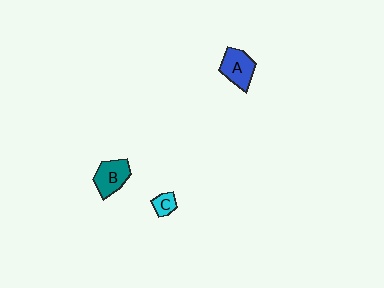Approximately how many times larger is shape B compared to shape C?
Approximately 2.3 times.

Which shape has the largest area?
Shape A (blue).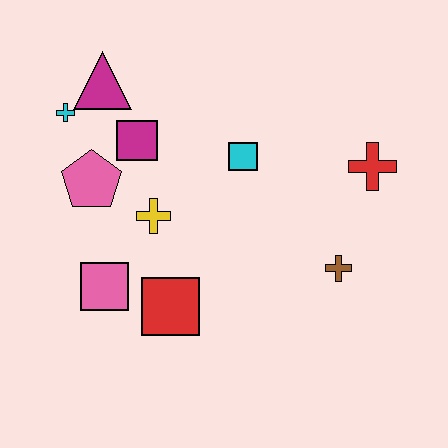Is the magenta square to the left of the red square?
Yes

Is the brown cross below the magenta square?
Yes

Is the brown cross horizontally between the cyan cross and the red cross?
Yes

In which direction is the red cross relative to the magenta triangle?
The red cross is to the right of the magenta triangle.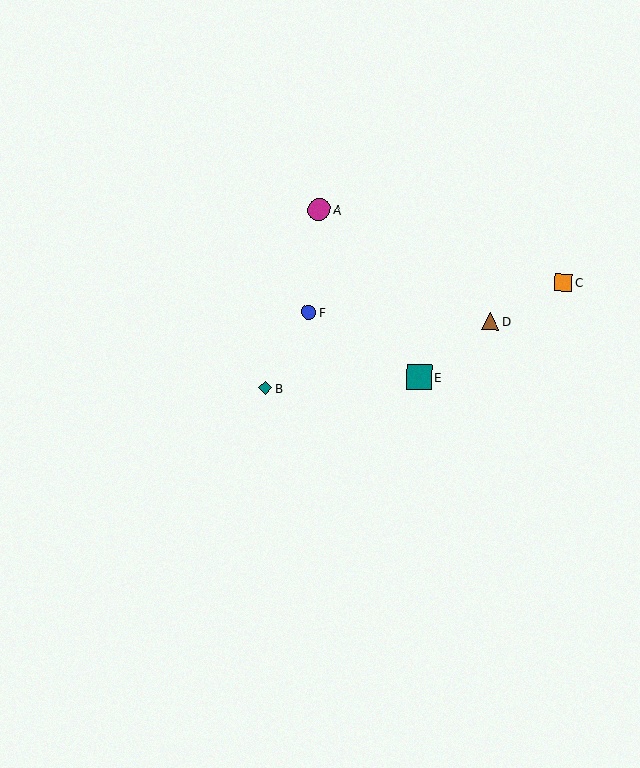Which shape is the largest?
The teal square (labeled E) is the largest.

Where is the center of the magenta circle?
The center of the magenta circle is at (319, 209).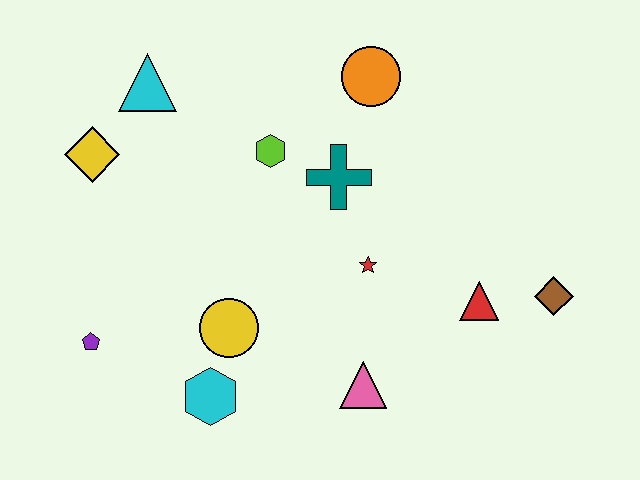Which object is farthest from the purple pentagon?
The brown diamond is farthest from the purple pentagon.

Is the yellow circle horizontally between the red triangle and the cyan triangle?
Yes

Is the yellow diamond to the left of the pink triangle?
Yes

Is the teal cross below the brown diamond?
No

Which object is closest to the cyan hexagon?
The yellow circle is closest to the cyan hexagon.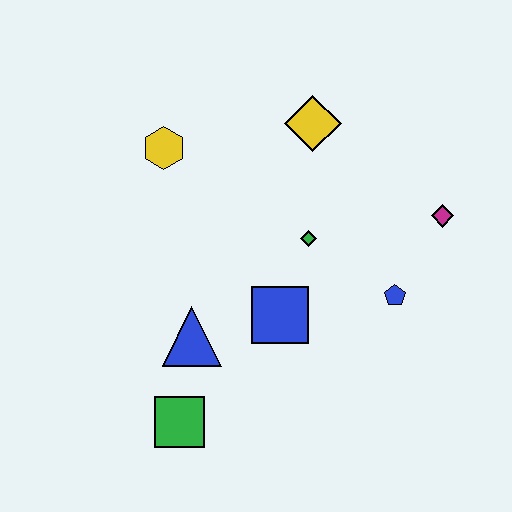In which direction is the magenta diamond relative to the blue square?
The magenta diamond is to the right of the blue square.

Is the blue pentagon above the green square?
Yes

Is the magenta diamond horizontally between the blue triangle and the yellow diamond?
No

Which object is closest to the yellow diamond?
The green diamond is closest to the yellow diamond.